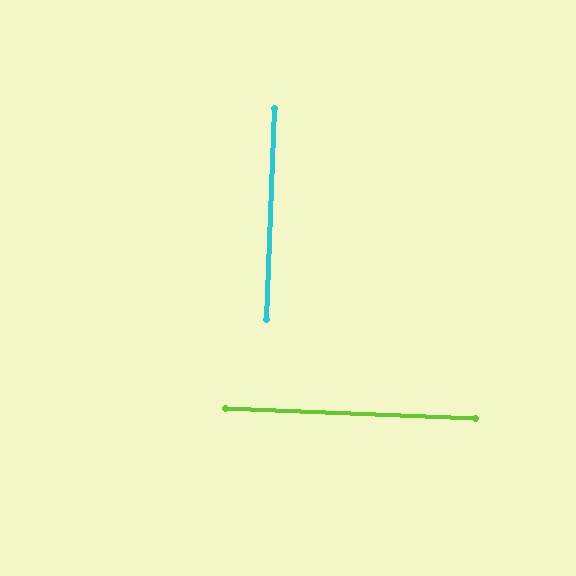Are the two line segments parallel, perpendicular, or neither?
Perpendicular — they meet at approximately 90°.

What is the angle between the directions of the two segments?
Approximately 90 degrees.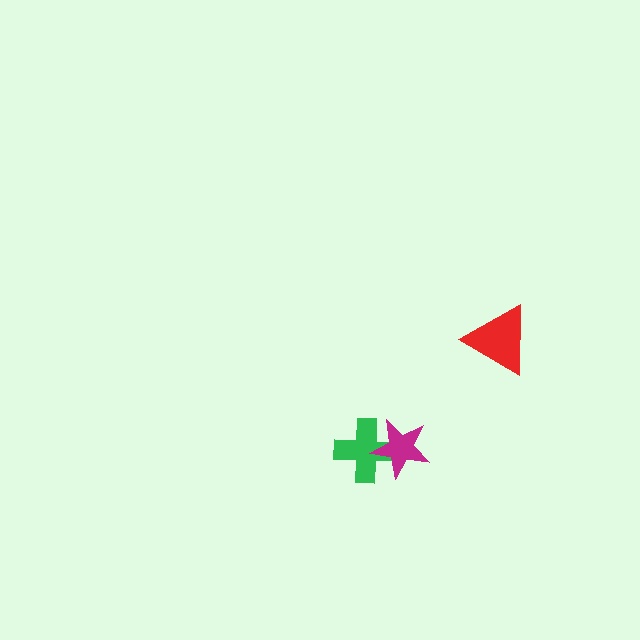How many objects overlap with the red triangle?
0 objects overlap with the red triangle.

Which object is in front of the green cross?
The magenta star is in front of the green cross.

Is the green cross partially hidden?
Yes, it is partially covered by another shape.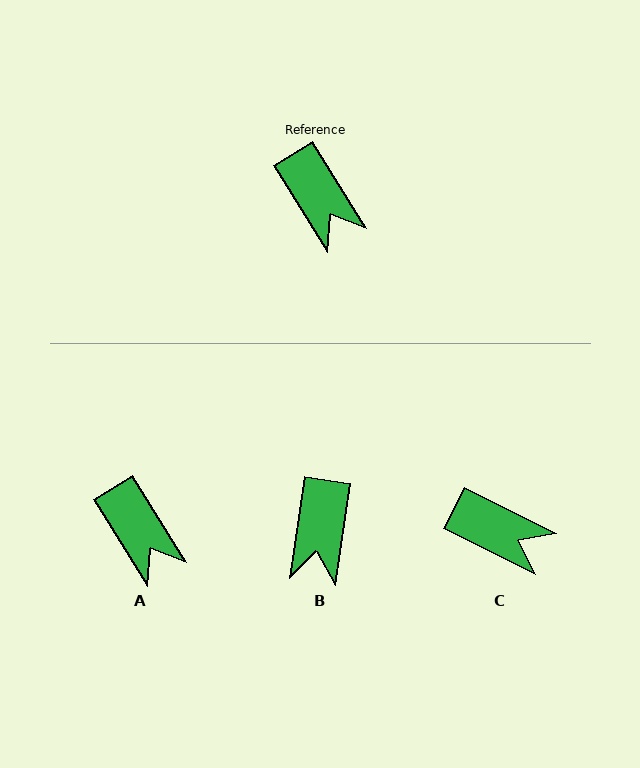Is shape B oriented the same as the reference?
No, it is off by about 40 degrees.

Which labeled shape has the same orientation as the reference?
A.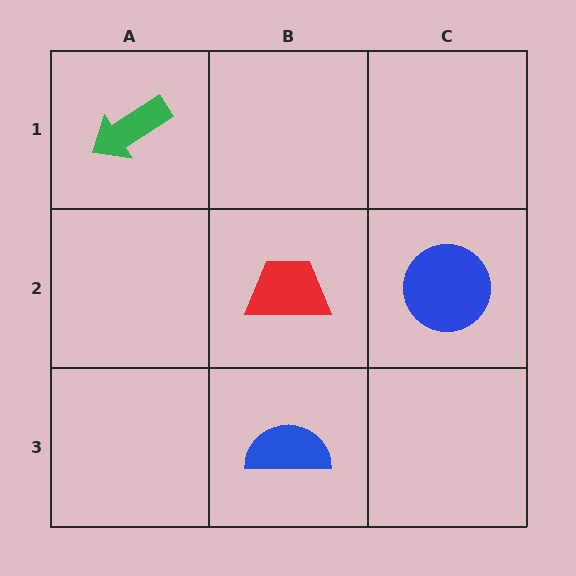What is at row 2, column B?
A red trapezoid.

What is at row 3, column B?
A blue semicircle.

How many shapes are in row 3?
1 shape.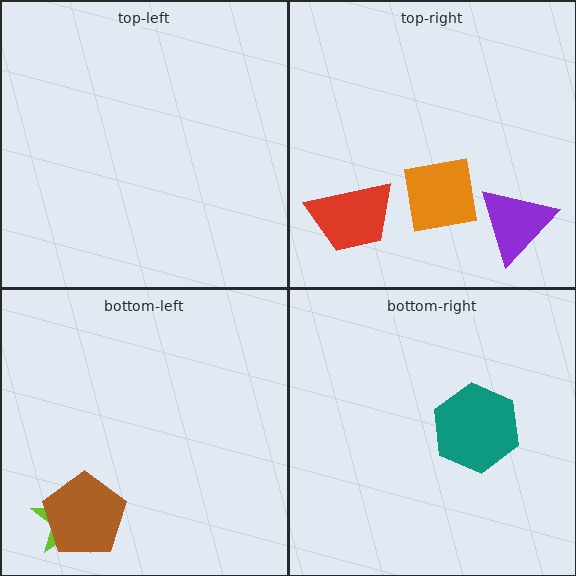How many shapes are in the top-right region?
3.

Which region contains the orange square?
The top-right region.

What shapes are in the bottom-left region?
The lime star, the brown pentagon.